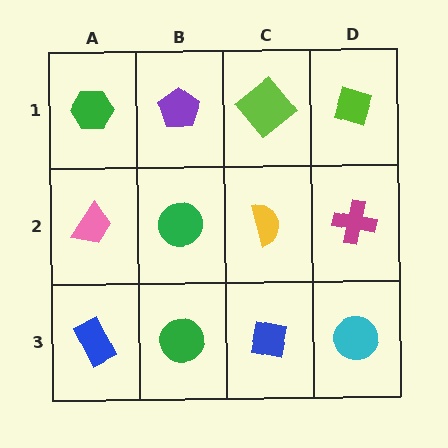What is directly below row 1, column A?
A pink trapezoid.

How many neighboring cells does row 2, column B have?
4.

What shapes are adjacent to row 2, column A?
A green hexagon (row 1, column A), a blue rectangle (row 3, column A), a green circle (row 2, column B).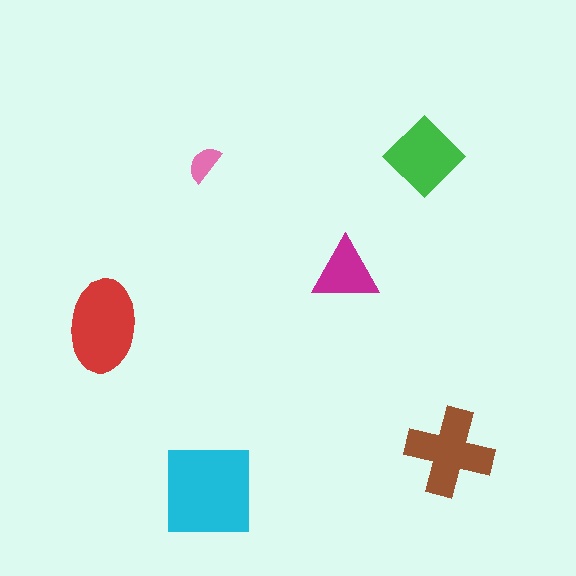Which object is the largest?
The cyan square.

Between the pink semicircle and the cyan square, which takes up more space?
The cyan square.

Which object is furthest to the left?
The red ellipse is leftmost.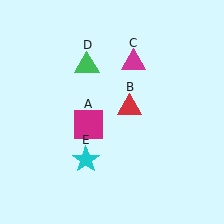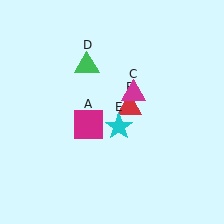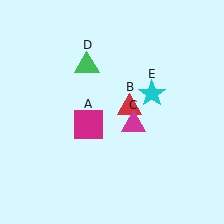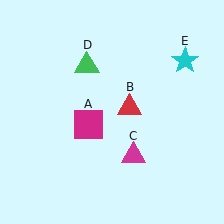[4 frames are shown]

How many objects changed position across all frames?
2 objects changed position: magenta triangle (object C), cyan star (object E).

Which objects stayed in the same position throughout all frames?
Magenta square (object A) and red triangle (object B) and green triangle (object D) remained stationary.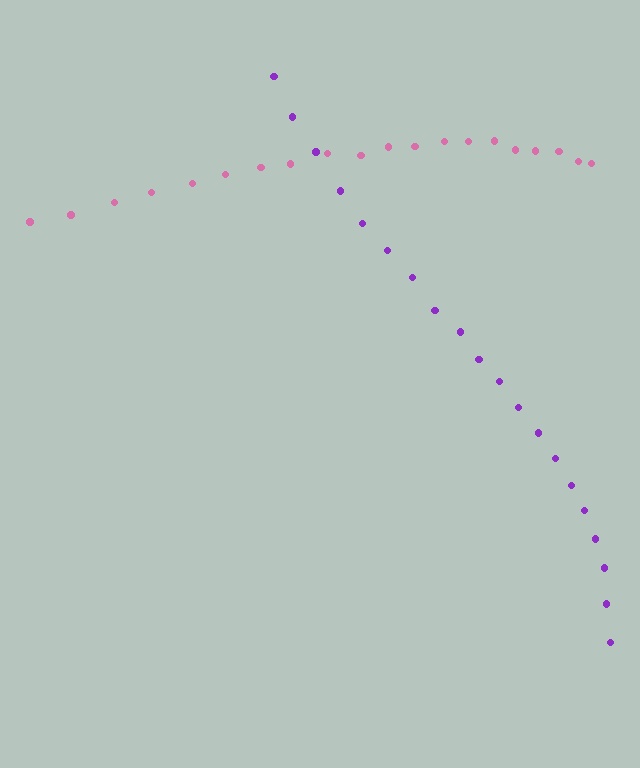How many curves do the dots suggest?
There are 2 distinct paths.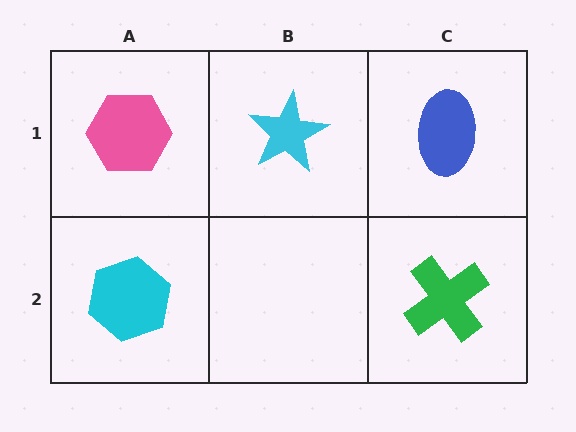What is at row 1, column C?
A blue ellipse.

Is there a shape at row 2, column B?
No, that cell is empty.